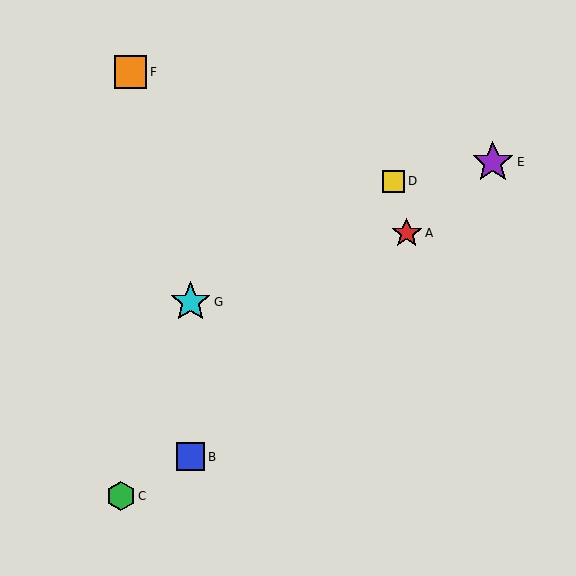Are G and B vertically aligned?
Yes, both are at x≈190.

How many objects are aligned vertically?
2 objects (B, G) are aligned vertically.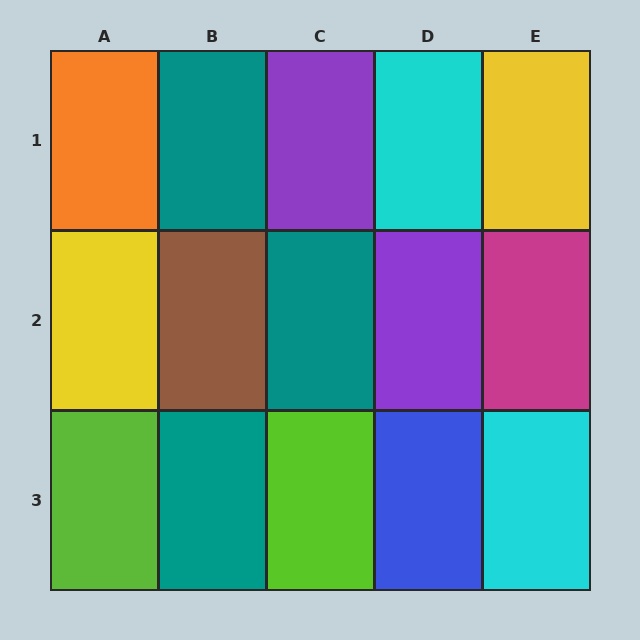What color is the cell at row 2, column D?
Purple.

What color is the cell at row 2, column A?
Yellow.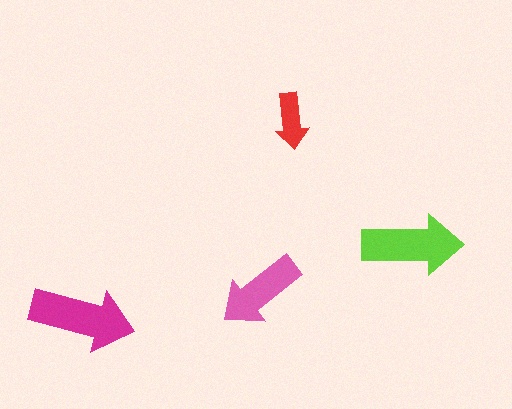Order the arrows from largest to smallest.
the magenta one, the lime one, the pink one, the red one.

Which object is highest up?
The red arrow is topmost.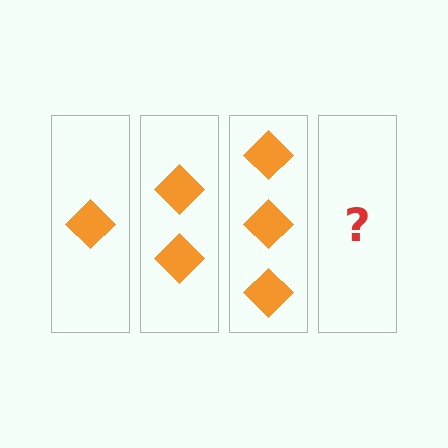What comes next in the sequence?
The next element should be 4 diamonds.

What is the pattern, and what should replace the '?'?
The pattern is that each step adds one more diamond. The '?' should be 4 diamonds.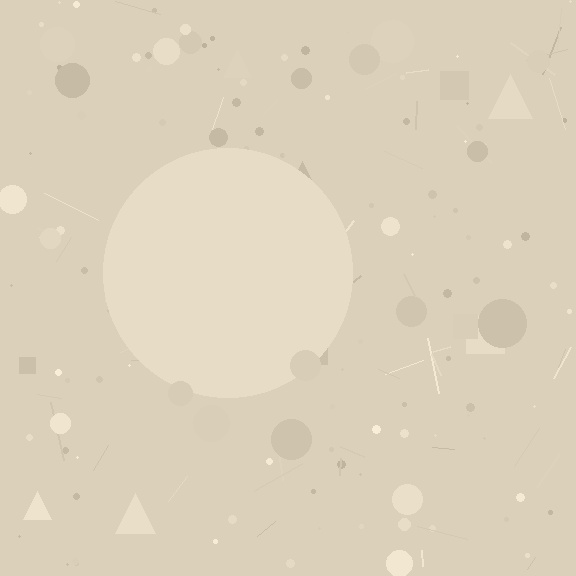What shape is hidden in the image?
A circle is hidden in the image.